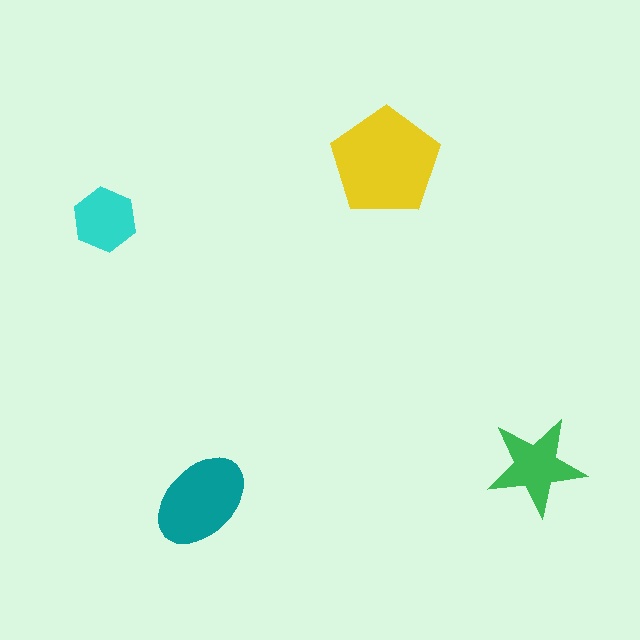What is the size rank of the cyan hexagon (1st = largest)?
4th.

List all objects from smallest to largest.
The cyan hexagon, the green star, the teal ellipse, the yellow pentagon.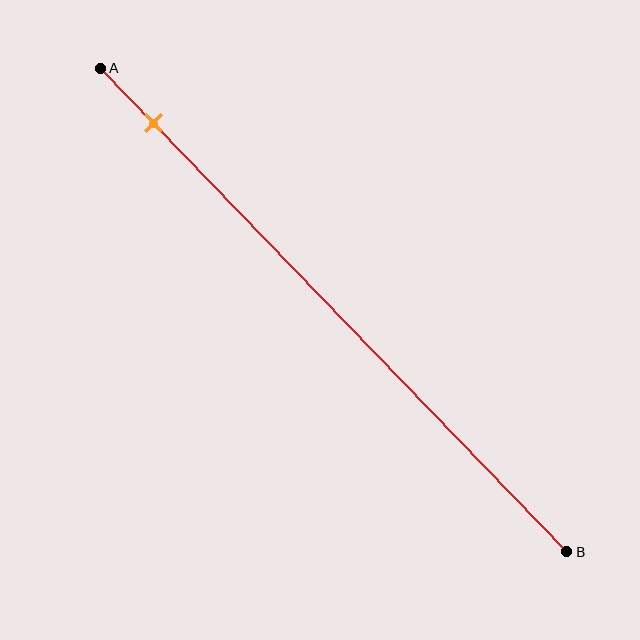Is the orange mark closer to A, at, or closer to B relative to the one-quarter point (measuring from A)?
The orange mark is closer to point A than the one-quarter point of segment AB.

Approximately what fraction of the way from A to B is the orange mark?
The orange mark is approximately 10% of the way from A to B.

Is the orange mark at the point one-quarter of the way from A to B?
No, the mark is at about 10% from A, not at the 25% one-quarter point.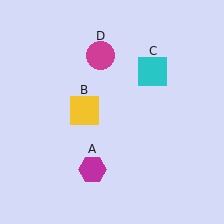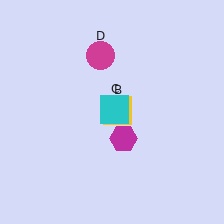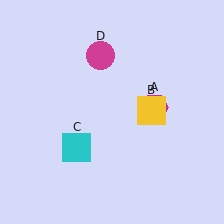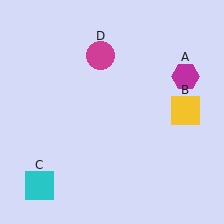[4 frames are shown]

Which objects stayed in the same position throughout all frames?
Magenta circle (object D) remained stationary.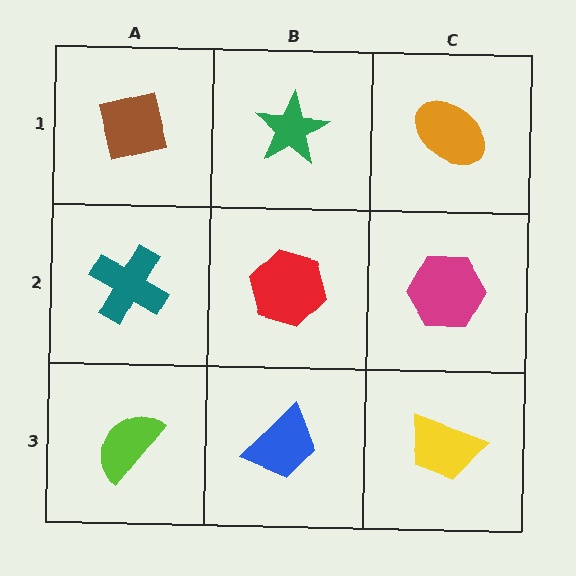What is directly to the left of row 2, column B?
A teal cross.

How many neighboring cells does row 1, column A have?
2.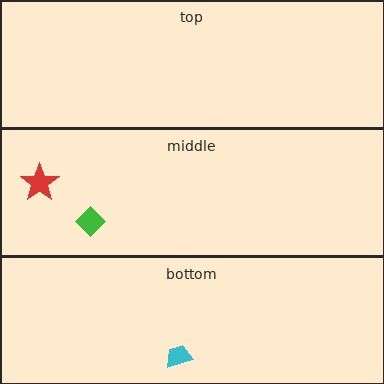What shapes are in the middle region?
The green diamond, the red star.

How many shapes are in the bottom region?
1.